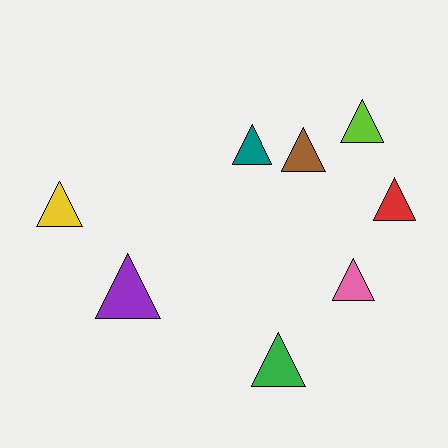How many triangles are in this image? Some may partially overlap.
There are 8 triangles.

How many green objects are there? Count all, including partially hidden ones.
There is 1 green object.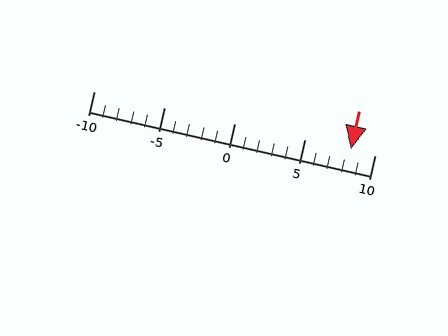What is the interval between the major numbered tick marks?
The major tick marks are spaced 5 units apart.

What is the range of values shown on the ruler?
The ruler shows values from -10 to 10.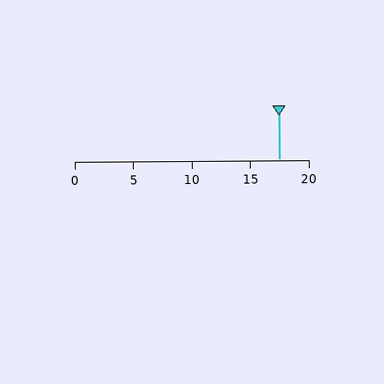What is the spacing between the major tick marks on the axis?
The major ticks are spaced 5 apart.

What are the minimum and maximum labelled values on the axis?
The axis runs from 0 to 20.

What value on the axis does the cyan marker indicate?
The marker indicates approximately 17.5.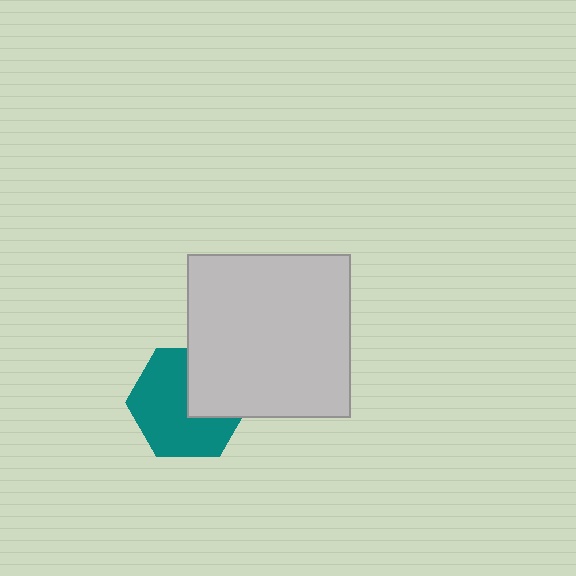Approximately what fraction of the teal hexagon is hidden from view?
Roughly 34% of the teal hexagon is hidden behind the light gray square.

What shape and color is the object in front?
The object in front is a light gray square.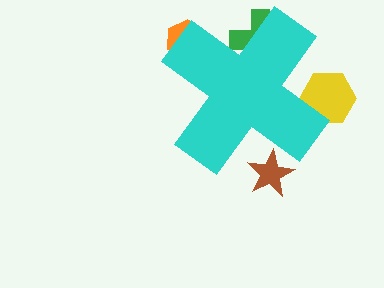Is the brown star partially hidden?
Yes, the brown star is partially hidden behind the cyan cross.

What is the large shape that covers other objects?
A cyan cross.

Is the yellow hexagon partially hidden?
Yes, the yellow hexagon is partially hidden behind the cyan cross.